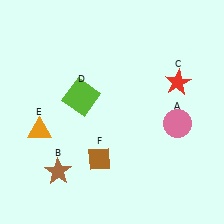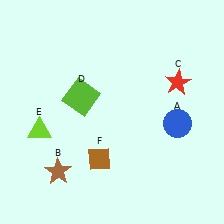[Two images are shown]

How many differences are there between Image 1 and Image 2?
There are 2 differences between the two images.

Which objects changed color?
A changed from pink to blue. E changed from orange to lime.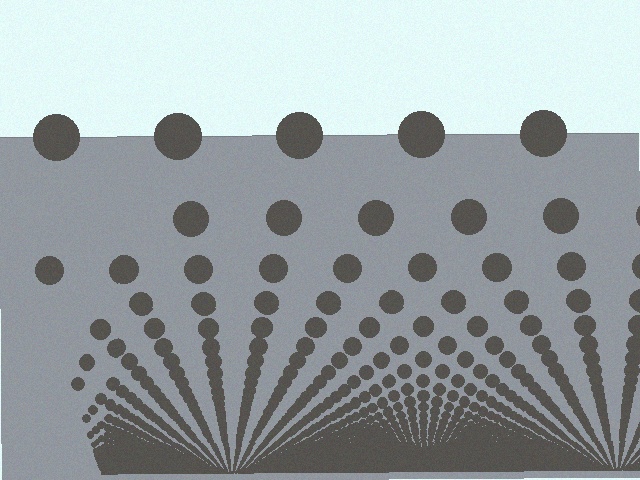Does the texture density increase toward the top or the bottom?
Density increases toward the bottom.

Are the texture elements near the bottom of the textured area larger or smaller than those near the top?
Smaller. The gradient is inverted — elements near the bottom are smaller and denser.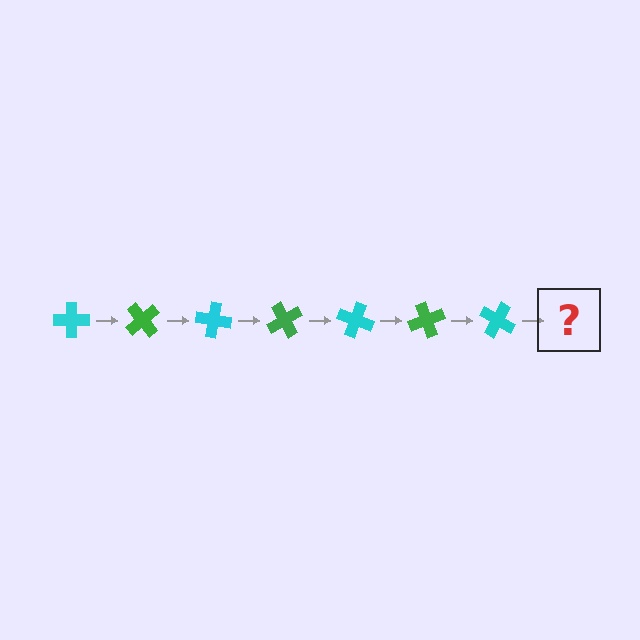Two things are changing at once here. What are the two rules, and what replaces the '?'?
The two rules are that it rotates 50 degrees each step and the color cycles through cyan and green. The '?' should be a green cross, rotated 350 degrees from the start.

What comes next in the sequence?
The next element should be a green cross, rotated 350 degrees from the start.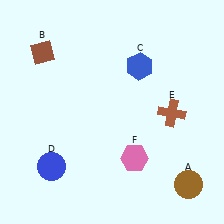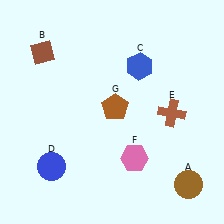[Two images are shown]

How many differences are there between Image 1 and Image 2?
There is 1 difference between the two images.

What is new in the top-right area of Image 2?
A brown pentagon (G) was added in the top-right area of Image 2.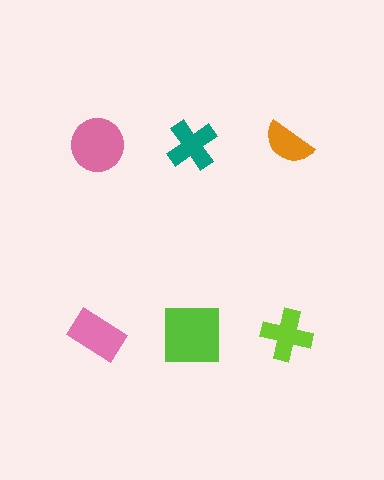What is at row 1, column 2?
A teal cross.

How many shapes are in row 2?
3 shapes.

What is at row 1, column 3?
An orange semicircle.